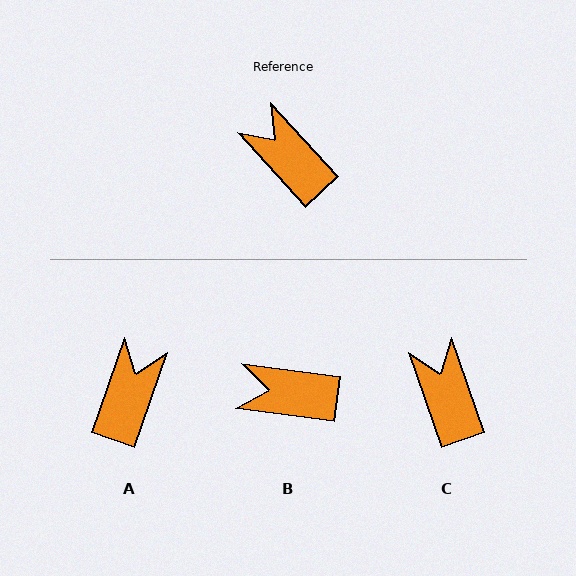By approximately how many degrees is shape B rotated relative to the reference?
Approximately 40 degrees counter-clockwise.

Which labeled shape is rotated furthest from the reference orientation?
A, about 62 degrees away.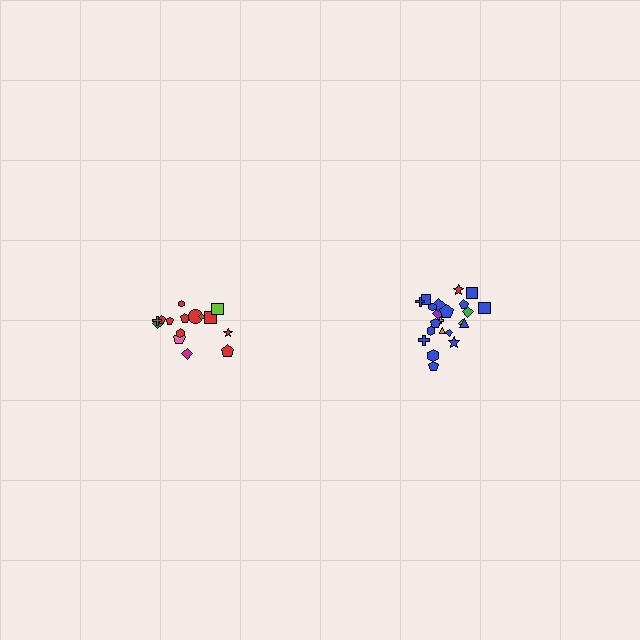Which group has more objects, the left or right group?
The right group.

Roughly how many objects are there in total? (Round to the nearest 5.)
Roughly 35 objects in total.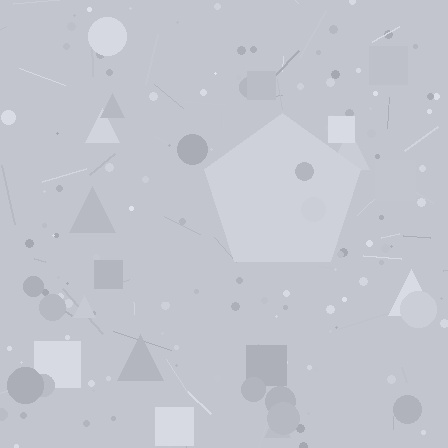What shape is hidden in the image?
A pentagon is hidden in the image.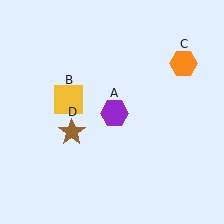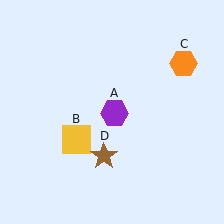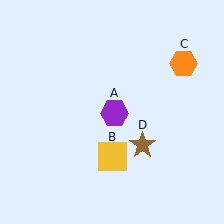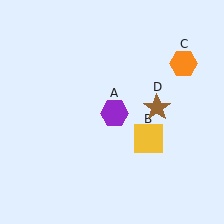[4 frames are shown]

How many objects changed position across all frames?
2 objects changed position: yellow square (object B), brown star (object D).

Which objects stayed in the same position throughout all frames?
Purple hexagon (object A) and orange hexagon (object C) remained stationary.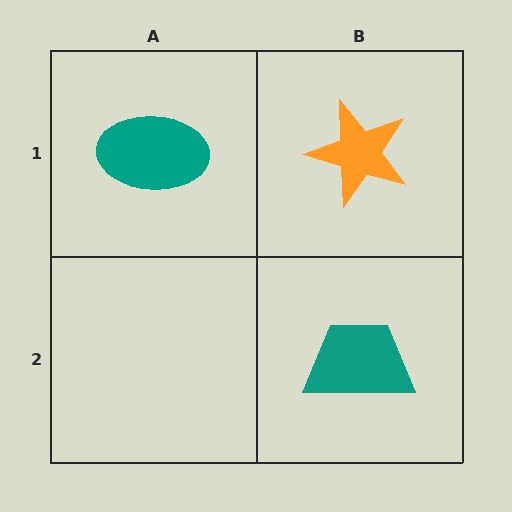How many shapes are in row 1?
2 shapes.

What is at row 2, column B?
A teal trapezoid.